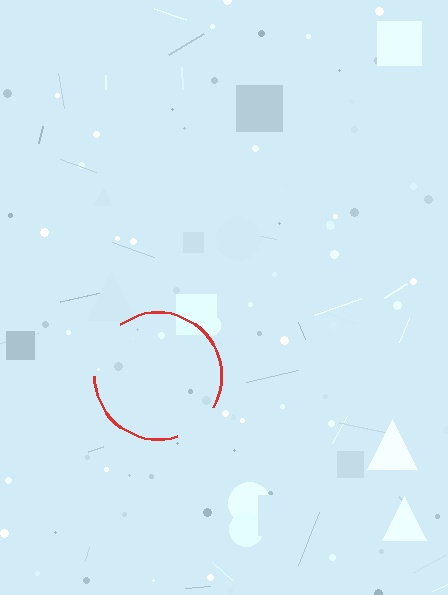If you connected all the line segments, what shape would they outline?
They would outline a circle.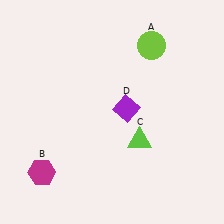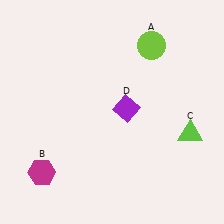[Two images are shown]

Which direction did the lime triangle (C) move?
The lime triangle (C) moved right.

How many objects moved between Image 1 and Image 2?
1 object moved between the two images.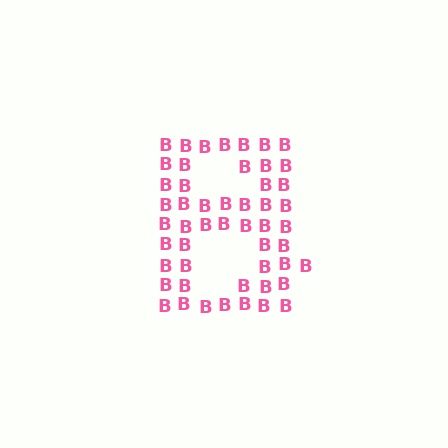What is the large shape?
The large shape is the letter B.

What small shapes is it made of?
It is made of small letter B's.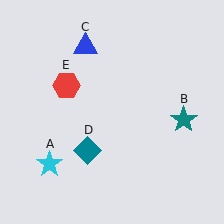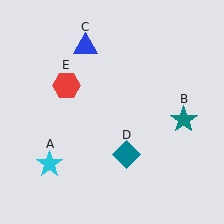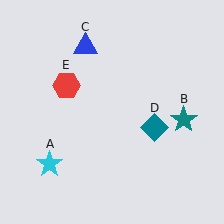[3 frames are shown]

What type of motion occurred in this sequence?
The teal diamond (object D) rotated counterclockwise around the center of the scene.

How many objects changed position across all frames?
1 object changed position: teal diamond (object D).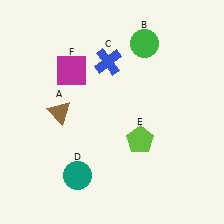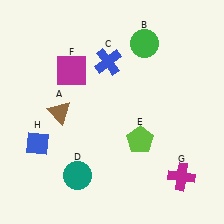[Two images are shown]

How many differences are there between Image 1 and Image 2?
There are 2 differences between the two images.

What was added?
A magenta cross (G), a blue diamond (H) were added in Image 2.